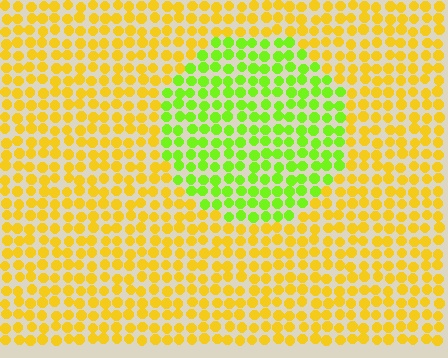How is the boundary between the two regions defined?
The boundary is defined purely by a slight shift in hue (about 48 degrees). Spacing, size, and orientation are identical on both sides.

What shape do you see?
I see a circle.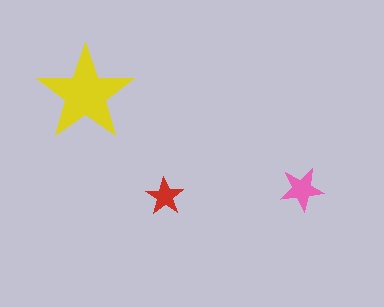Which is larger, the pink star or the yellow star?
The yellow one.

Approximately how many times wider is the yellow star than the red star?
About 2.5 times wider.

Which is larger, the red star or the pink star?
The pink one.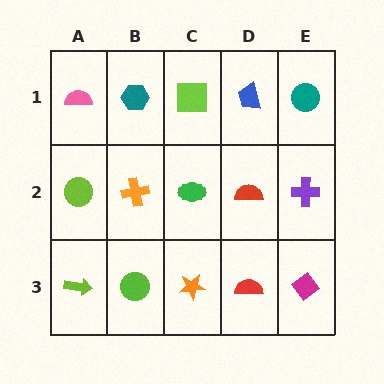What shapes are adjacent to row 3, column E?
A purple cross (row 2, column E), a red semicircle (row 3, column D).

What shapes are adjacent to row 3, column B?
An orange cross (row 2, column B), a lime arrow (row 3, column A), an orange star (row 3, column C).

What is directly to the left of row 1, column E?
A blue trapezoid.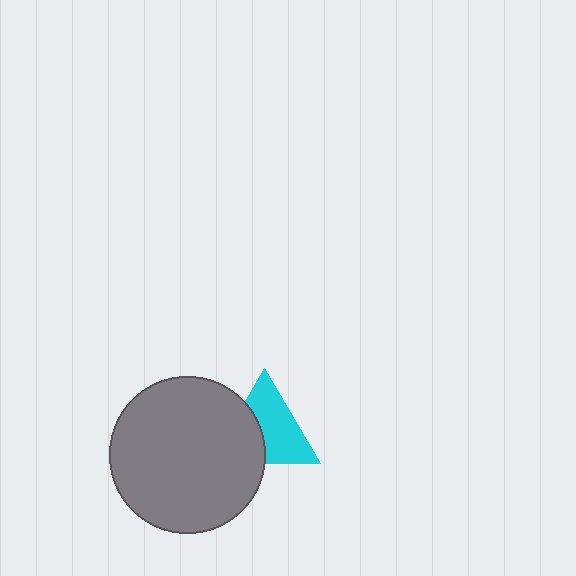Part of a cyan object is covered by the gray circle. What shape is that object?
It is a triangle.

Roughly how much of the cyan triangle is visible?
About half of it is visible (roughly 62%).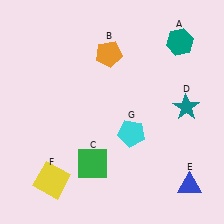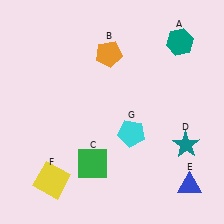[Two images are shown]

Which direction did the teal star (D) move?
The teal star (D) moved down.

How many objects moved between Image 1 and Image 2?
1 object moved between the two images.